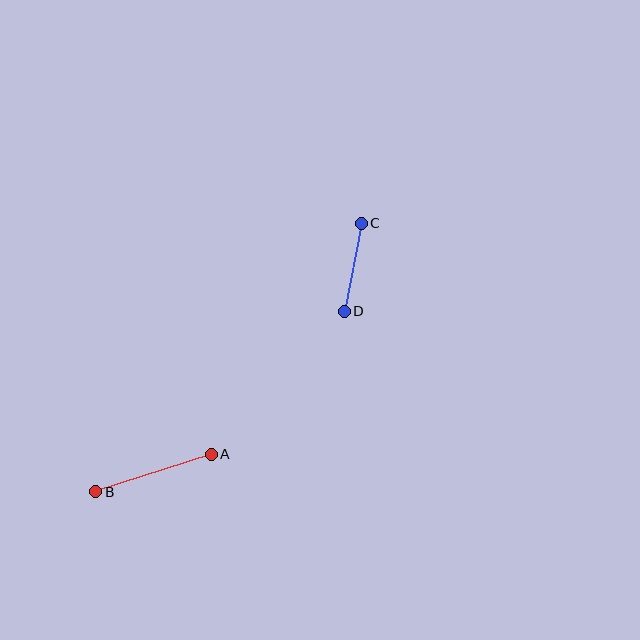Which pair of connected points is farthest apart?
Points A and B are farthest apart.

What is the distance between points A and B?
The distance is approximately 121 pixels.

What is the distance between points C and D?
The distance is approximately 90 pixels.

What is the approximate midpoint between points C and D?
The midpoint is at approximately (353, 267) pixels.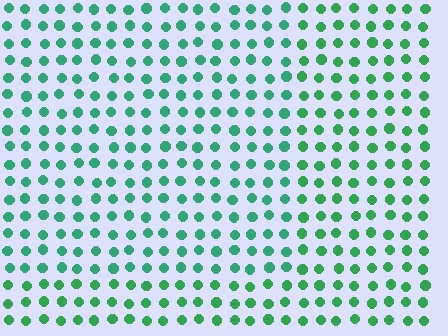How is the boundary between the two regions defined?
The boundary is defined purely by a slight shift in hue (about 20 degrees). Spacing, size, and orientation are identical on both sides.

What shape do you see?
I see a rectangle.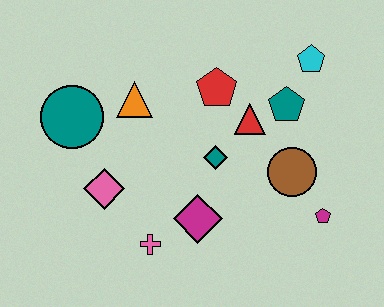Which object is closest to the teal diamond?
The red triangle is closest to the teal diamond.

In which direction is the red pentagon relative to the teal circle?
The red pentagon is to the right of the teal circle.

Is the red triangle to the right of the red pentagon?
Yes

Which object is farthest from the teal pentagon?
The teal circle is farthest from the teal pentagon.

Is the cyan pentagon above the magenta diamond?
Yes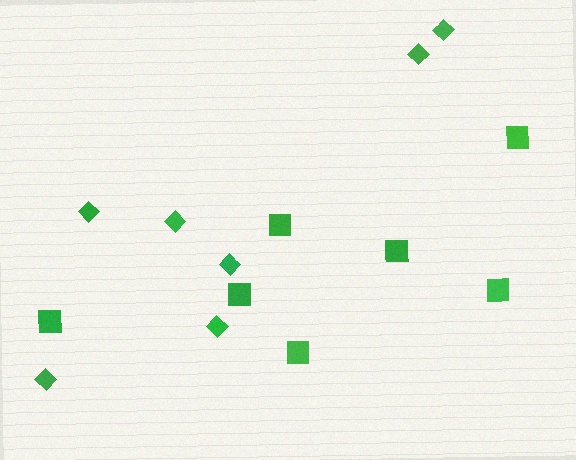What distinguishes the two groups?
There are 2 groups: one group of diamonds (7) and one group of squares (7).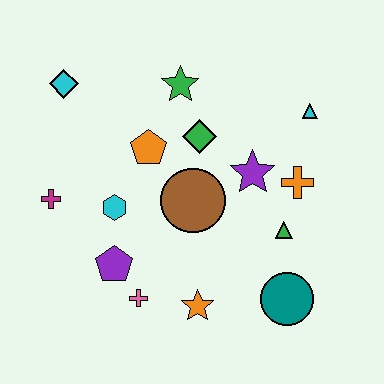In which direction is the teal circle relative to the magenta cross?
The teal circle is to the right of the magenta cross.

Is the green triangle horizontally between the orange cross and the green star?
Yes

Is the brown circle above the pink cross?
Yes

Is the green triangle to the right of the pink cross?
Yes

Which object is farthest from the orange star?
The cyan diamond is farthest from the orange star.